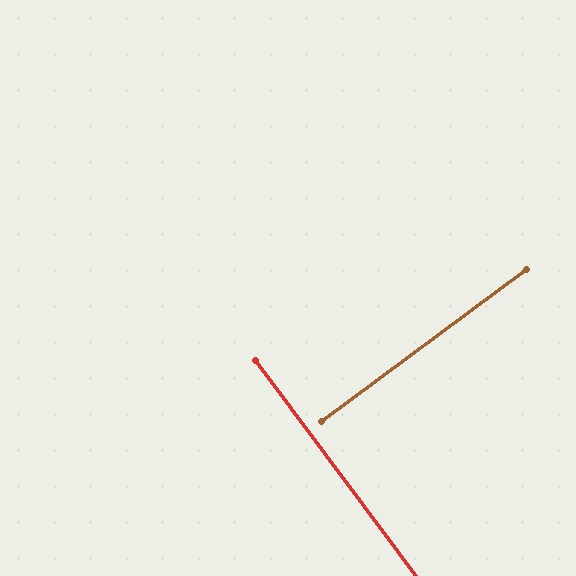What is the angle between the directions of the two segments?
Approximately 90 degrees.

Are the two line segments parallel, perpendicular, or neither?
Perpendicular — they meet at approximately 90°.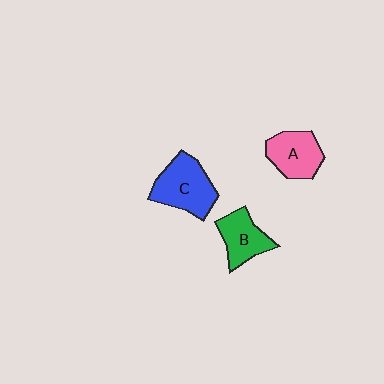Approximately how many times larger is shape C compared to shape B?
Approximately 1.4 times.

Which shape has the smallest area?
Shape B (green).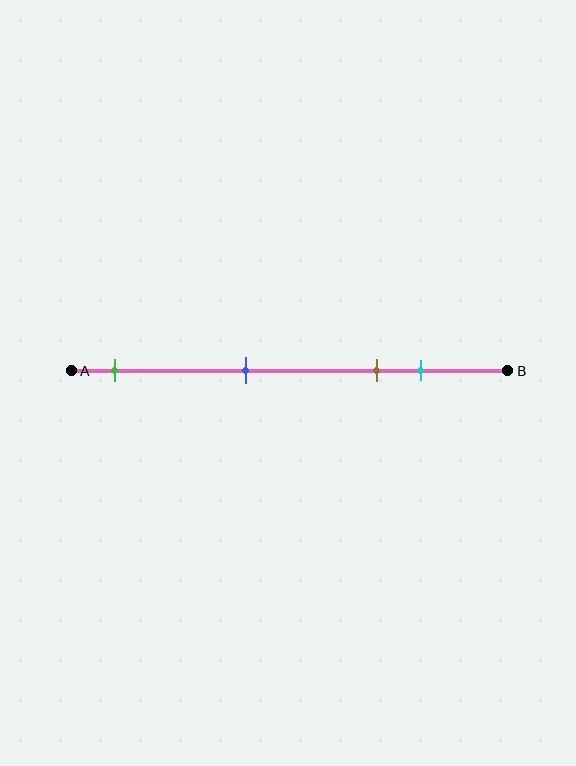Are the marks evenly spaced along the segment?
No, the marks are not evenly spaced.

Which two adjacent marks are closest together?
The brown and cyan marks are the closest adjacent pair.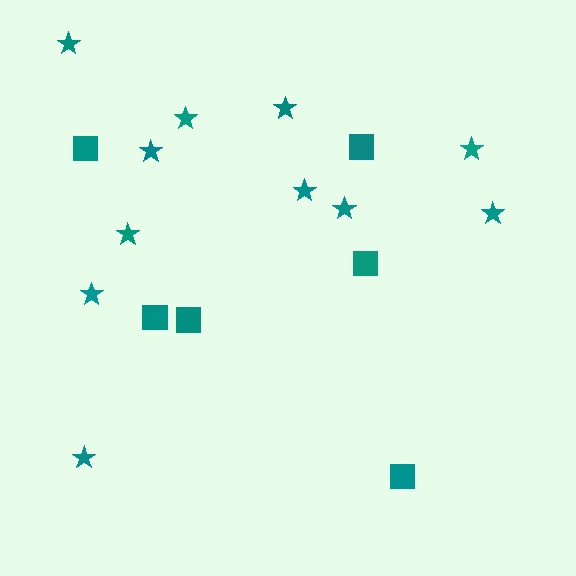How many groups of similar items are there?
There are 2 groups: one group of squares (6) and one group of stars (11).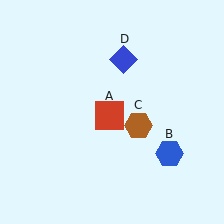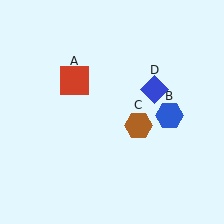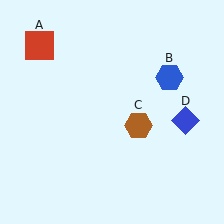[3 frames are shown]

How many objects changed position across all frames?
3 objects changed position: red square (object A), blue hexagon (object B), blue diamond (object D).